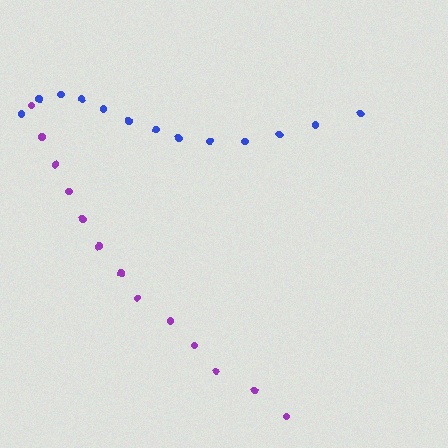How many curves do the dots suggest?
There are 2 distinct paths.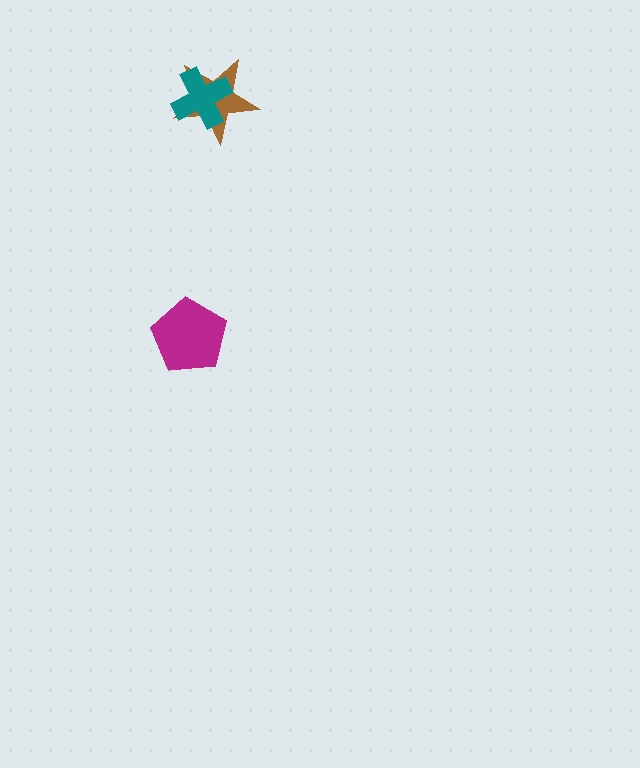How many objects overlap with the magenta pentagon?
0 objects overlap with the magenta pentagon.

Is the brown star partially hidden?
Yes, it is partially covered by another shape.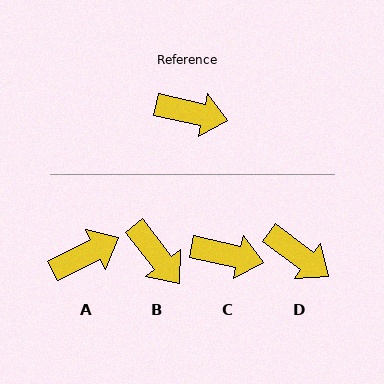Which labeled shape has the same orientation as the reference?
C.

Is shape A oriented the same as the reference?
No, it is off by about 39 degrees.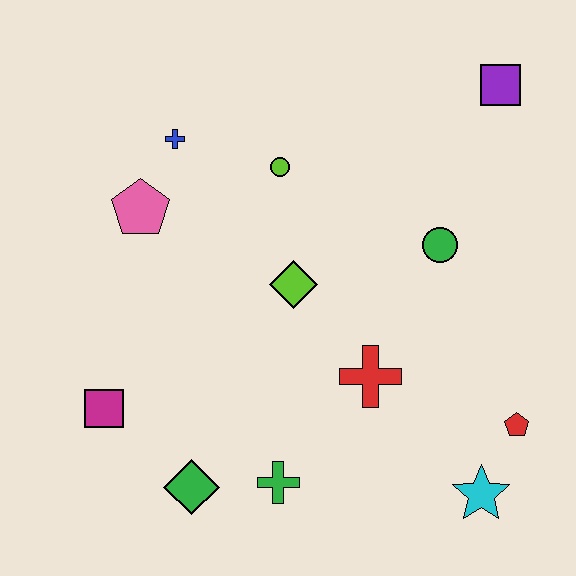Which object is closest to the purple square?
The green circle is closest to the purple square.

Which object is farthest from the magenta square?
The purple square is farthest from the magenta square.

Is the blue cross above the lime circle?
Yes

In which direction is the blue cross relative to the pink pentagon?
The blue cross is above the pink pentagon.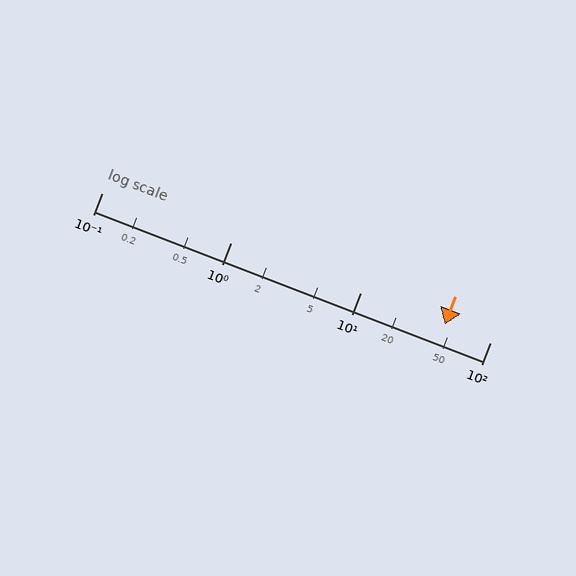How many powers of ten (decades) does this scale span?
The scale spans 3 decades, from 0.1 to 100.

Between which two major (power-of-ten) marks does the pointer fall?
The pointer is between 10 and 100.